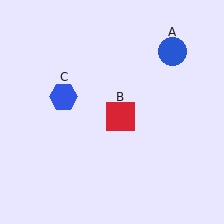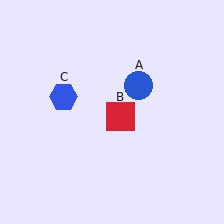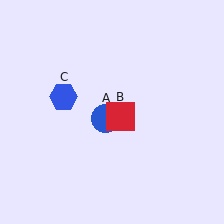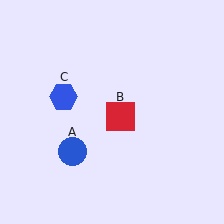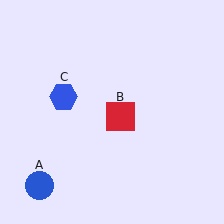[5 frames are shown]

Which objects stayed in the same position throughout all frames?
Red square (object B) and blue hexagon (object C) remained stationary.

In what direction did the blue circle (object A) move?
The blue circle (object A) moved down and to the left.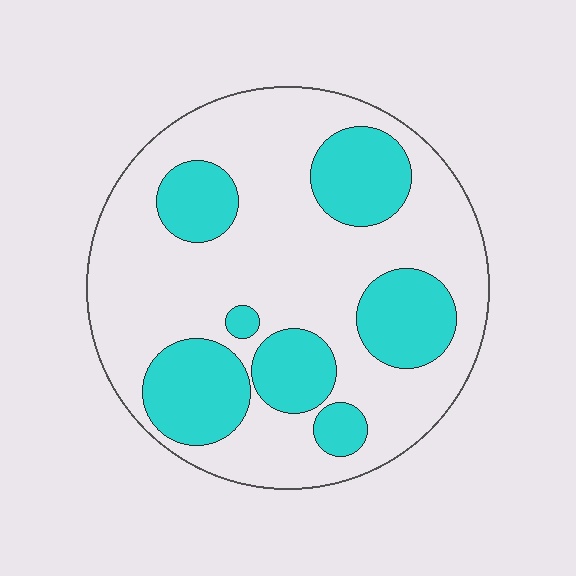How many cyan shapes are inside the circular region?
7.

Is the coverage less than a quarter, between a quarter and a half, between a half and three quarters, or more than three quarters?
Between a quarter and a half.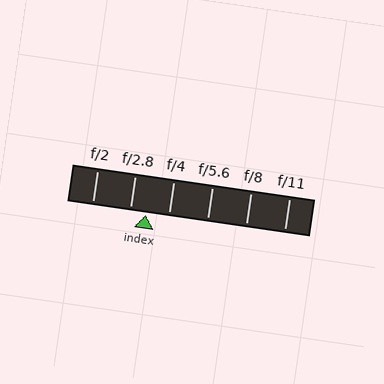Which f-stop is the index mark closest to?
The index mark is closest to f/2.8.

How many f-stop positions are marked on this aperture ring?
There are 6 f-stop positions marked.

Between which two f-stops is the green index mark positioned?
The index mark is between f/2.8 and f/4.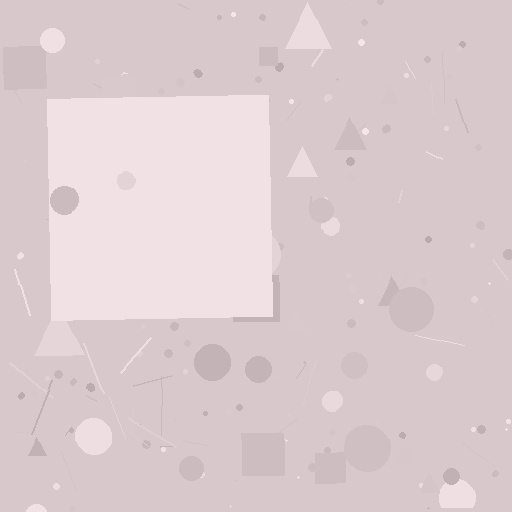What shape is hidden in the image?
A square is hidden in the image.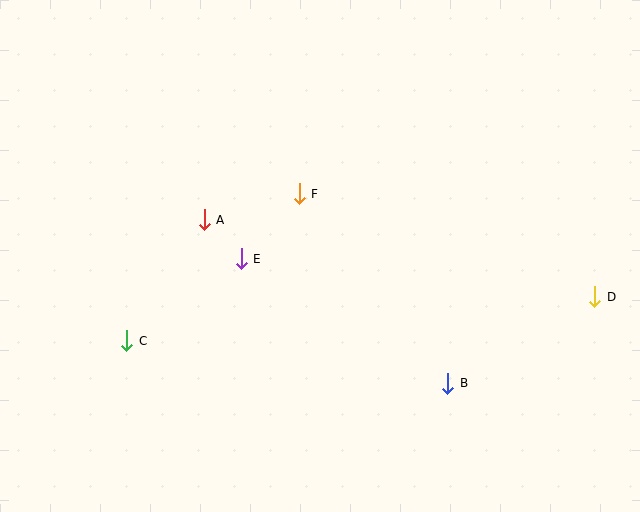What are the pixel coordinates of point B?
Point B is at (448, 383).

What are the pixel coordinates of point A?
Point A is at (204, 220).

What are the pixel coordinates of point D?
Point D is at (595, 297).